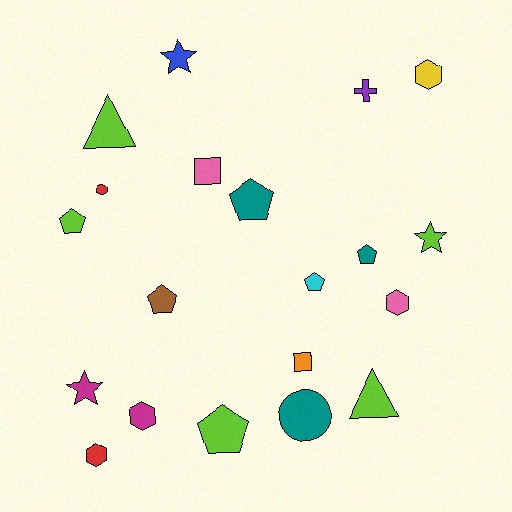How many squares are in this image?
There are 2 squares.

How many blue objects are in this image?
There is 1 blue object.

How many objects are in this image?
There are 20 objects.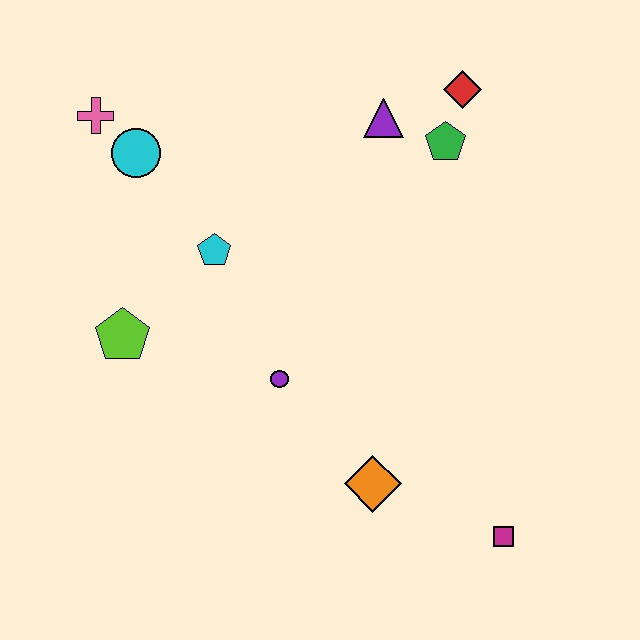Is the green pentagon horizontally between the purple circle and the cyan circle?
No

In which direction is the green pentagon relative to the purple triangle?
The green pentagon is to the right of the purple triangle.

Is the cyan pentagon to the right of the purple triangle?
No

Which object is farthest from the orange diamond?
The pink cross is farthest from the orange diamond.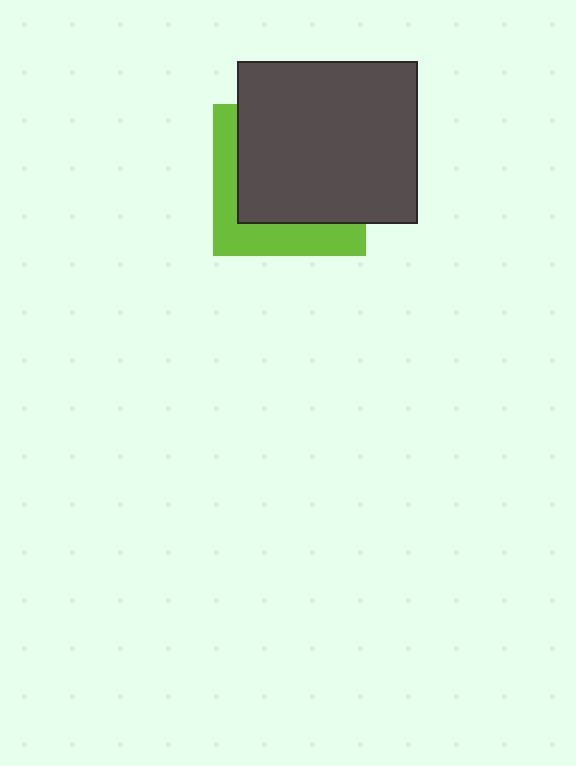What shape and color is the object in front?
The object in front is a dark gray rectangle.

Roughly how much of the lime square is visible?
A small part of it is visible (roughly 34%).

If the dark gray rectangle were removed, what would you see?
You would see the complete lime square.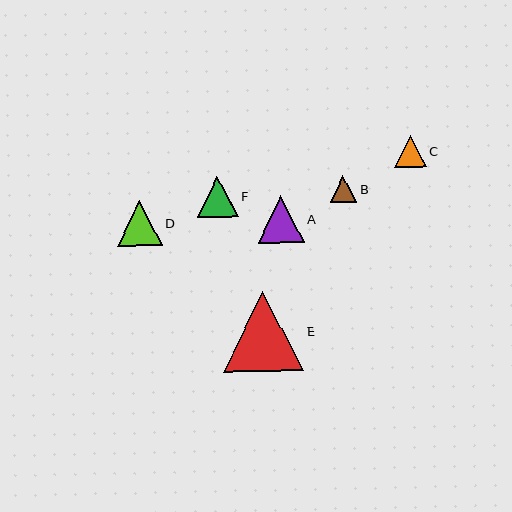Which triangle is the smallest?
Triangle B is the smallest with a size of approximately 27 pixels.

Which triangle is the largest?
Triangle E is the largest with a size of approximately 80 pixels.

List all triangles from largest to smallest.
From largest to smallest: E, A, D, F, C, B.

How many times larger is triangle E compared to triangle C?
Triangle E is approximately 2.5 times the size of triangle C.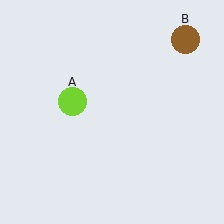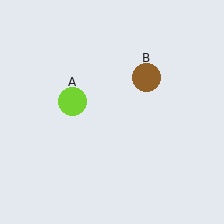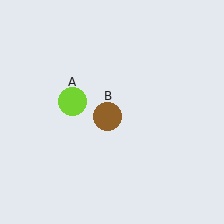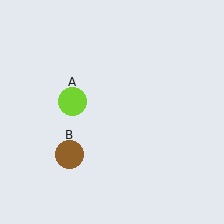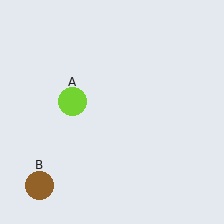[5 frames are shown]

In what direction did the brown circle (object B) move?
The brown circle (object B) moved down and to the left.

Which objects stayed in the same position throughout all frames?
Lime circle (object A) remained stationary.